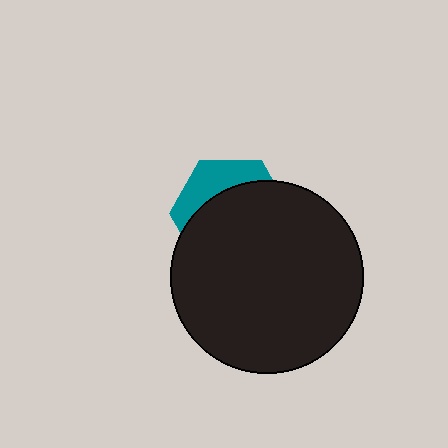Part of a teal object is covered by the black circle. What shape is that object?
It is a hexagon.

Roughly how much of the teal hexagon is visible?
A small part of it is visible (roughly 31%).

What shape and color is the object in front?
The object in front is a black circle.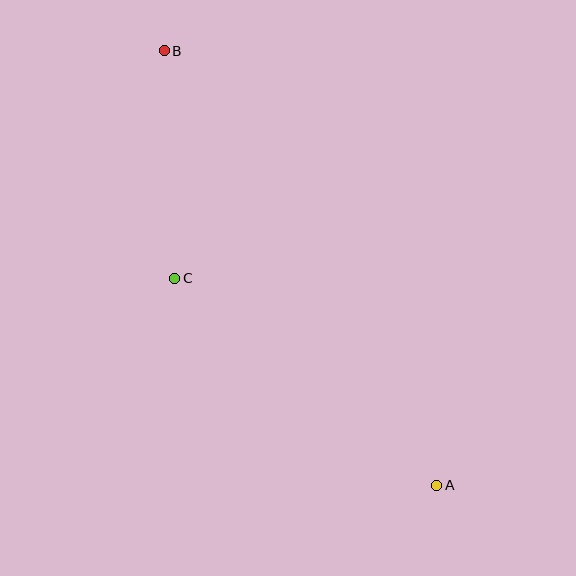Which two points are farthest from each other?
Points A and B are farthest from each other.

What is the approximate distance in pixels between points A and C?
The distance between A and C is approximately 334 pixels.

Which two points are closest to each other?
Points B and C are closest to each other.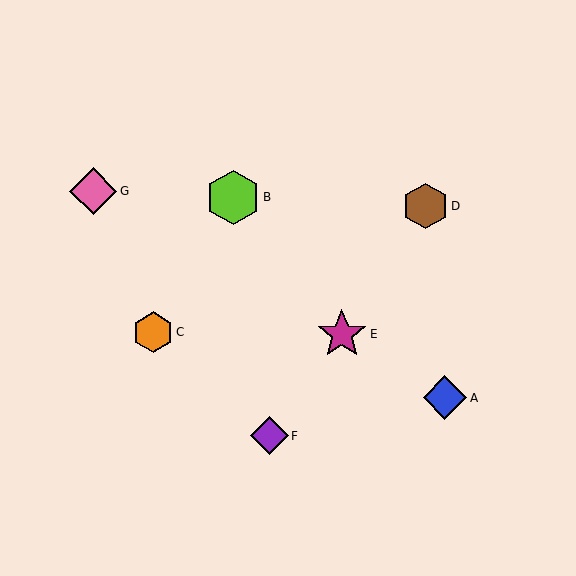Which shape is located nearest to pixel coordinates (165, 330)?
The orange hexagon (labeled C) at (153, 332) is nearest to that location.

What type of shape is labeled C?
Shape C is an orange hexagon.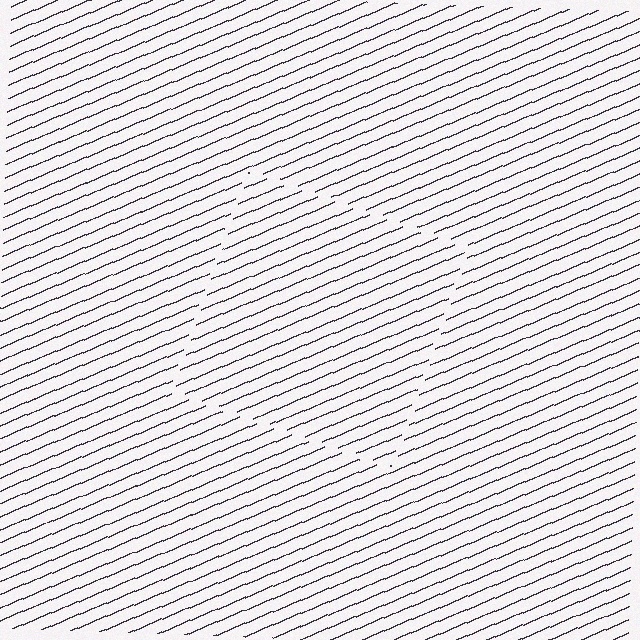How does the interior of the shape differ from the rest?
The interior of the shape contains the same grating, shifted by half a period — the contour is defined by the phase discontinuity where line-ends from the inner and outer gratings abut.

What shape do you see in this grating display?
An illusory square. The interior of the shape contains the same grating, shifted by half a period — the contour is defined by the phase discontinuity where line-ends from the inner and outer gratings abut.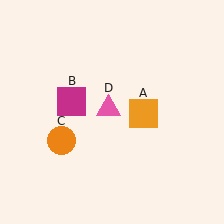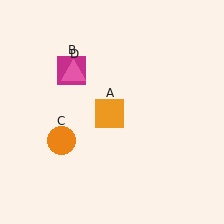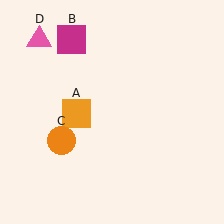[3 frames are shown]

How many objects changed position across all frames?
3 objects changed position: orange square (object A), magenta square (object B), pink triangle (object D).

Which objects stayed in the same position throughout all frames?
Orange circle (object C) remained stationary.